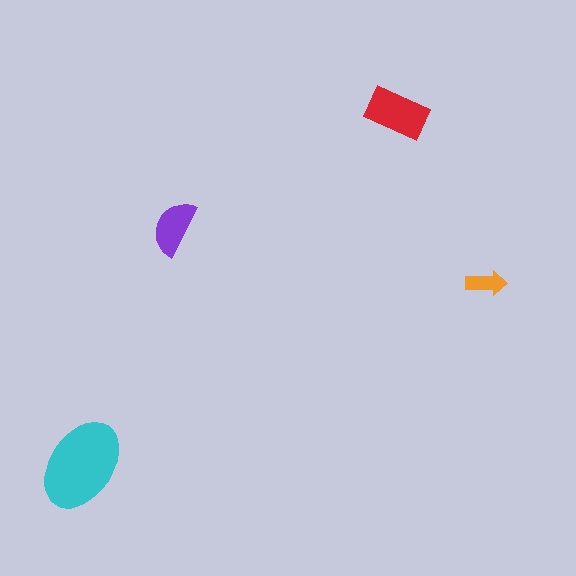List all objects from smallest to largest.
The orange arrow, the purple semicircle, the red rectangle, the cyan ellipse.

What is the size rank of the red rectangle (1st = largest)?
2nd.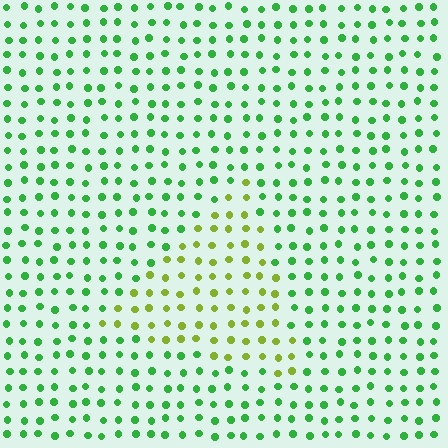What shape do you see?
I see a triangle.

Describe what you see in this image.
The image is filled with small green elements in a uniform arrangement. A triangle-shaped region is visible where the elements are tinted to a slightly different hue, forming a subtle color boundary.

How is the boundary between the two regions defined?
The boundary is defined purely by a slight shift in hue (about 45 degrees). Spacing, size, and orientation are identical on both sides.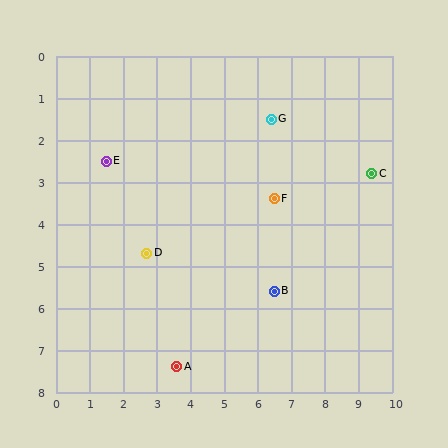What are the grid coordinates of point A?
Point A is at approximately (3.6, 7.4).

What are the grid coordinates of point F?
Point F is at approximately (6.5, 3.4).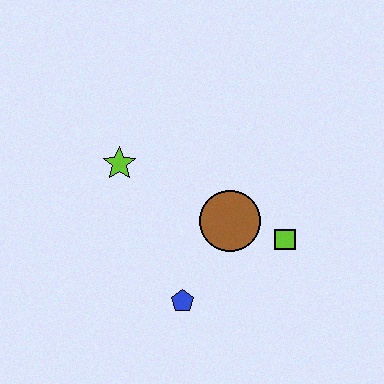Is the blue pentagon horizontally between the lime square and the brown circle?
No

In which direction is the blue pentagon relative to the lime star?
The blue pentagon is below the lime star.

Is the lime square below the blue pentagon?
No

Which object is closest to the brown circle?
The lime square is closest to the brown circle.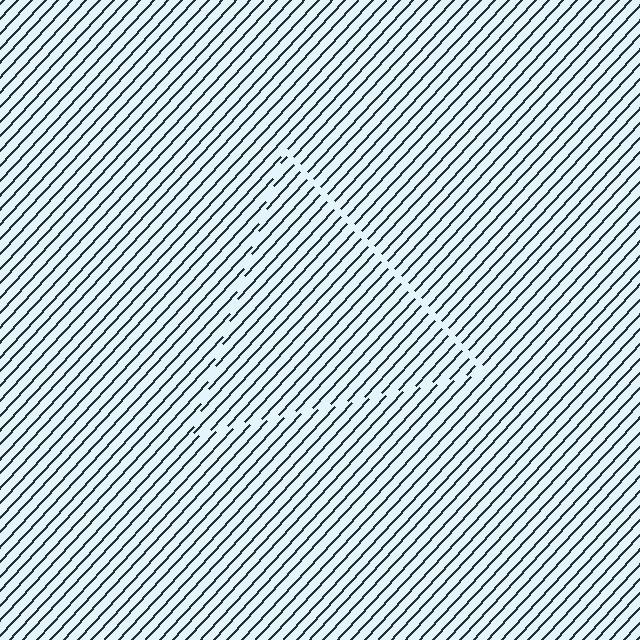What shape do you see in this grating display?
An illusory triangle. The interior of the shape contains the same grating, shifted by half a period — the contour is defined by the phase discontinuity where line-ends from the inner and outer gratings abut.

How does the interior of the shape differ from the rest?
The interior of the shape contains the same grating, shifted by half a period — the contour is defined by the phase discontinuity where line-ends from the inner and outer gratings abut.